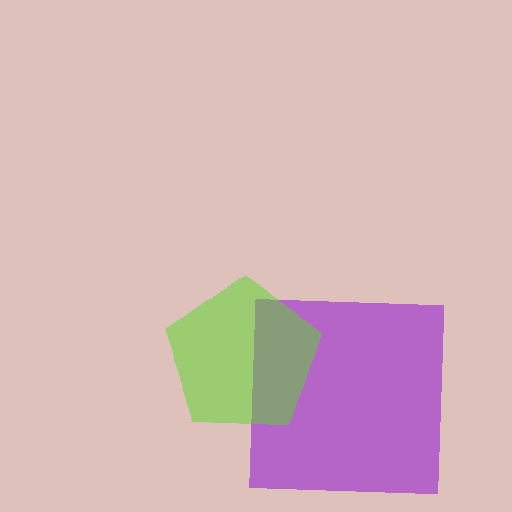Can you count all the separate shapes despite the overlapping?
Yes, there are 2 separate shapes.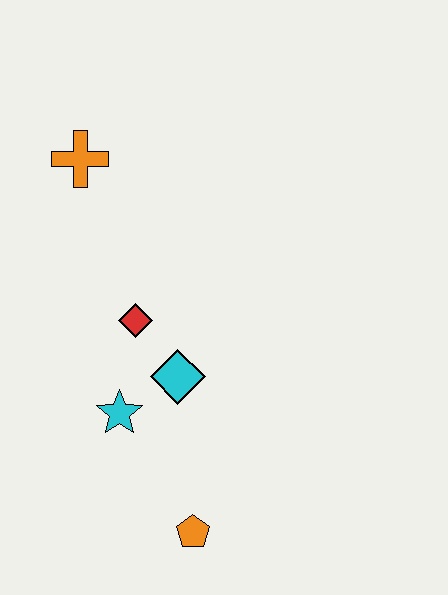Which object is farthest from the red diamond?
The orange pentagon is farthest from the red diamond.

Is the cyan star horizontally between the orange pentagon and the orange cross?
Yes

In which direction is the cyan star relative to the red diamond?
The cyan star is below the red diamond.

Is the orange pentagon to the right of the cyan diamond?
Yes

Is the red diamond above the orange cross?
No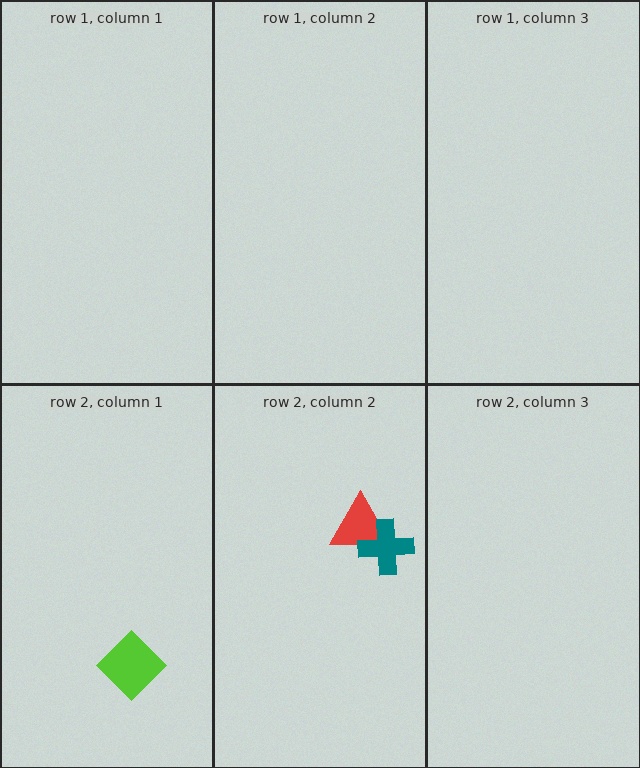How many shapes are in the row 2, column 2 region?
2.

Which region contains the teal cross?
The row 2, column 2 region.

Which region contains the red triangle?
The row 2, column 2 region.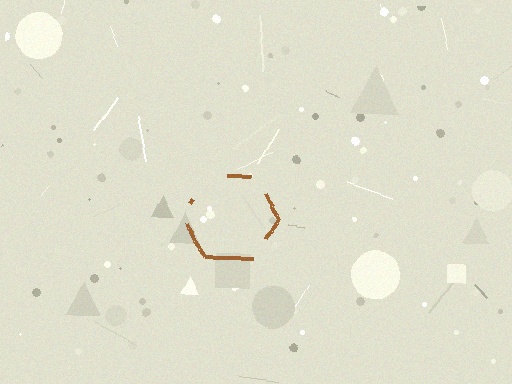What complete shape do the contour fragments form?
The contour fragments form a hexagon.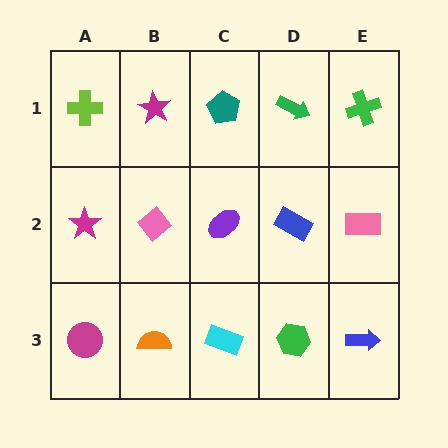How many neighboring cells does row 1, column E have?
2.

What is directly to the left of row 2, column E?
A blue rectangle.